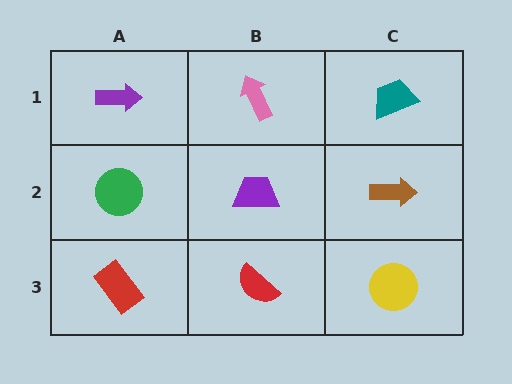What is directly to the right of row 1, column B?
A teal trapezoid.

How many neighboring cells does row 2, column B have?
4.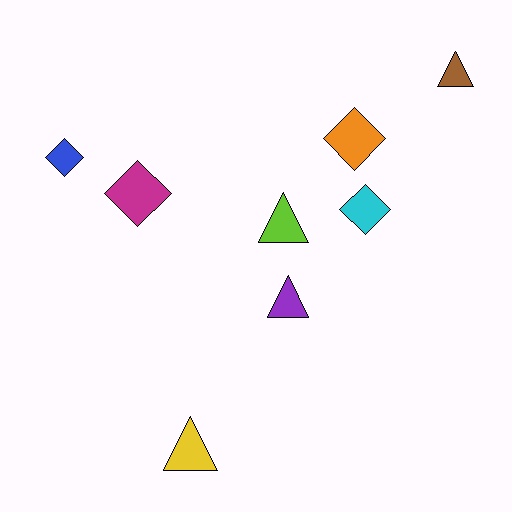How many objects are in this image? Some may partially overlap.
There are 8 objects.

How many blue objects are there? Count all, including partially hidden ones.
There is 1 blue object.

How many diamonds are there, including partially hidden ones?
There are 4 diamonds.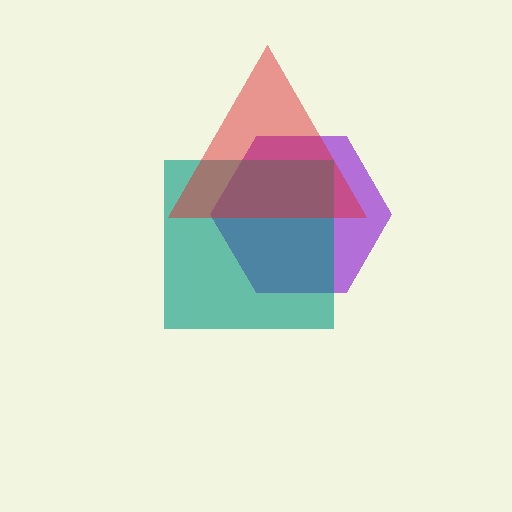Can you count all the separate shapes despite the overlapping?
Yes, there are 3 separate shapes.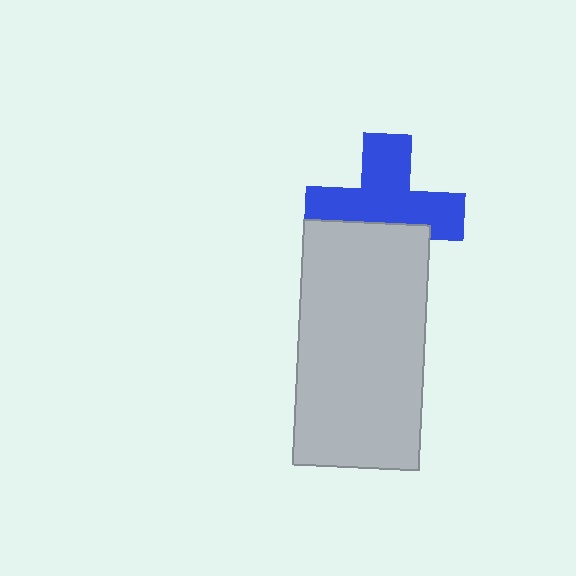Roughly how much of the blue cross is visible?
About half of it is visible (roughly 64%).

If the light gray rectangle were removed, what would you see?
You would see the complete blue cross.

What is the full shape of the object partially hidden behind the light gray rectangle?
The partially hidden object is a blue cross.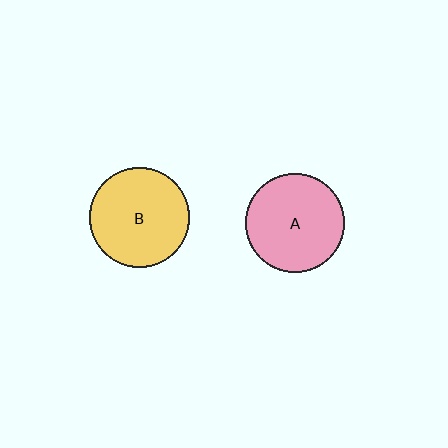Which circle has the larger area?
Circle B (yellow).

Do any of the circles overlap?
No, none of the circles overlap.